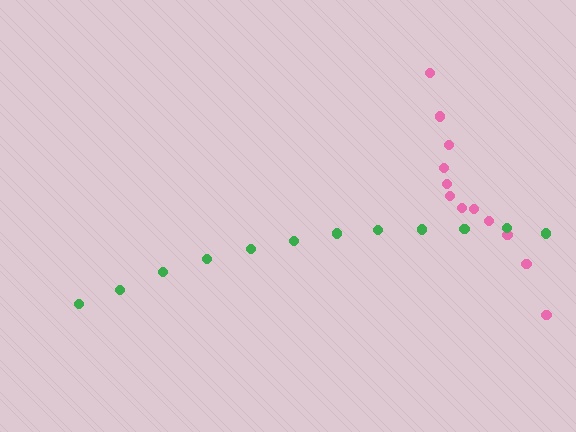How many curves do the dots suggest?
There are 2 distinct paths.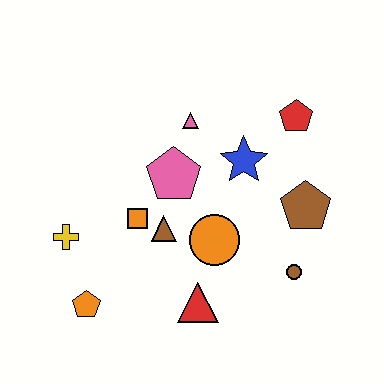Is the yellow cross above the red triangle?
Yes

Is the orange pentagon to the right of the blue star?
No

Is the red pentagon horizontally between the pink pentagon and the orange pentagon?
No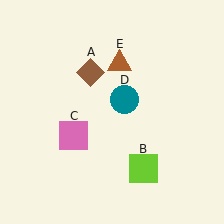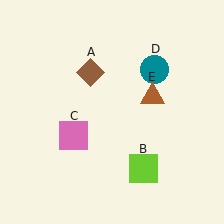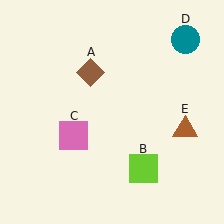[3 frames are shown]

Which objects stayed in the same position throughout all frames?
Brown diamond (object A) and lime square (object B) and pink square (object C) remained stationary.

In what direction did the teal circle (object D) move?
The teal circle (object D) moved up and to the right.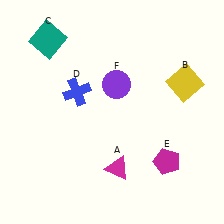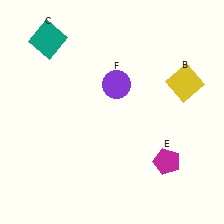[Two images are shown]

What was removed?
The blue cross (D), the magenta triangle (A) were removed in Image 2.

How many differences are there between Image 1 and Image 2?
There are 2 differences between the two images.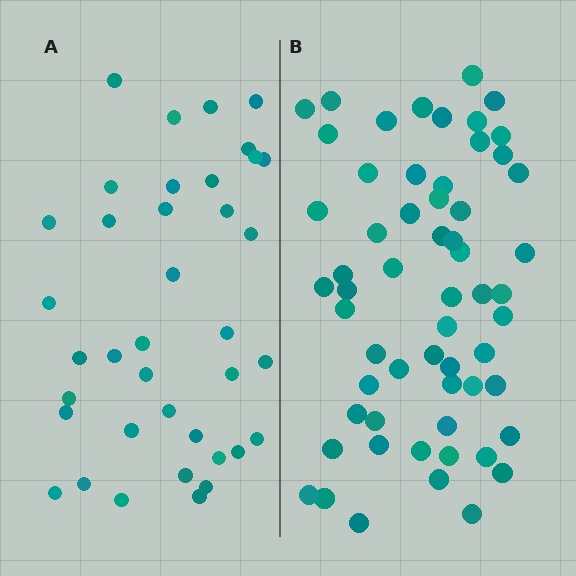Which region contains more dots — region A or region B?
Region B (the right region) has more dots.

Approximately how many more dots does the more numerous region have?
Region B has approximately 20 more dots than region A.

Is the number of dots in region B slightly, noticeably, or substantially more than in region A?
Region B has substantially more. The ratio is roughly 1.6 to 1.